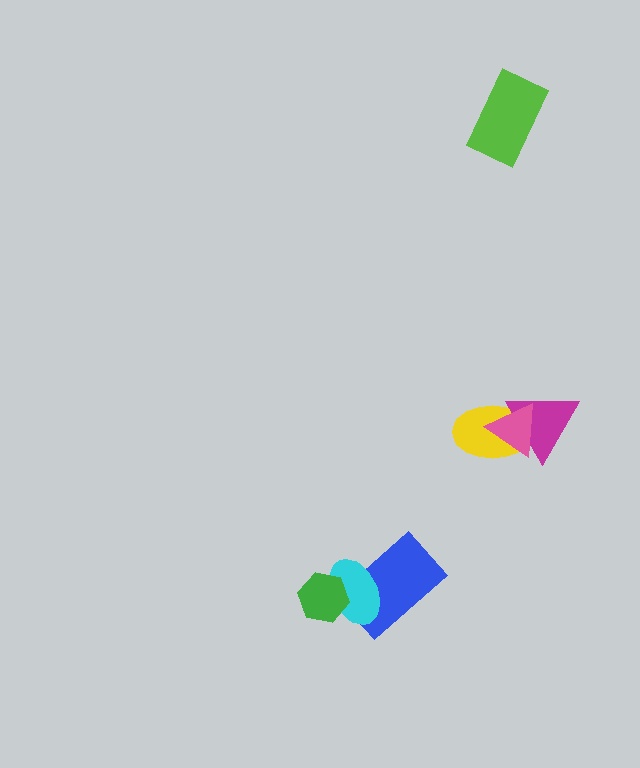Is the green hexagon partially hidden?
No, no other shape covers it.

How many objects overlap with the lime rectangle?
0 objects overlap with the lime rectangle.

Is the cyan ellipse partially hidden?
Yes, it is partially covered by another shape.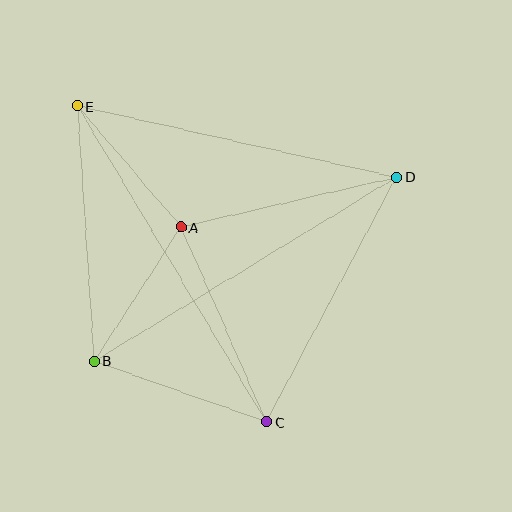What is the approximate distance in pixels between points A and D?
The distance between A and D is approximately 221 pixels.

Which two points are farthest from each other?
Points C and E are farthest from each other.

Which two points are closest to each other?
Points A and B are closest to each other.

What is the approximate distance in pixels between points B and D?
The distance between B and D is approximately 354 pixels.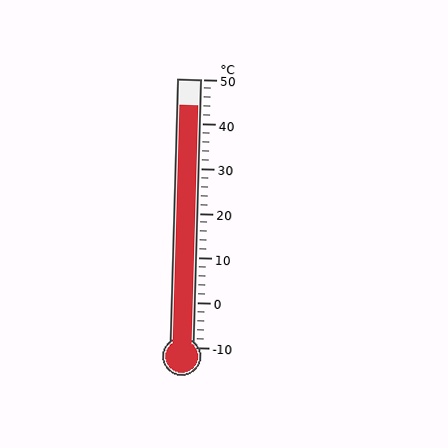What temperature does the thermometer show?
The thermometer shows approximately 44°C.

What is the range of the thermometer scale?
The thermometer scale ranges from -10°C to 50°C.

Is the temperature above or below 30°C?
The temperature is above 30°C.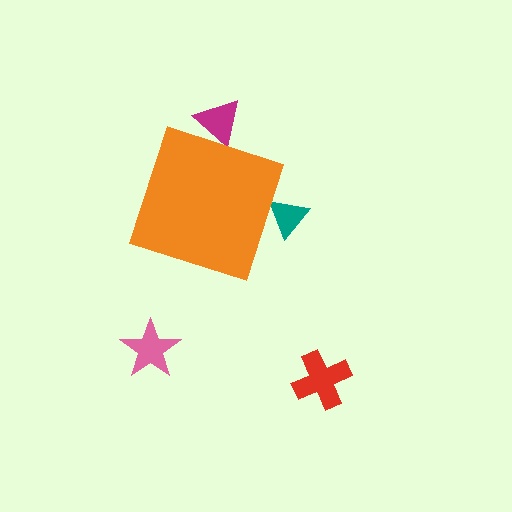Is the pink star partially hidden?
No, the pink star is fully visible.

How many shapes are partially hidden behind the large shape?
2 shapes are partially hidden.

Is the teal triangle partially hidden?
Yes, the teal triangle is partially hidden behind the orange diamond.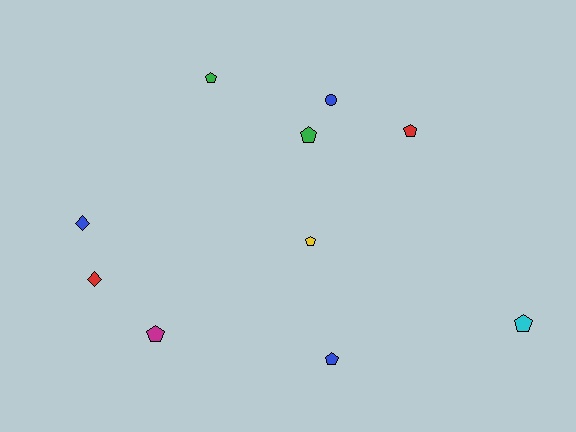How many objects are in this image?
There are 10 objects.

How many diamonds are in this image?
There are 2 diamonds.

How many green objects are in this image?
There are 2 green objects.